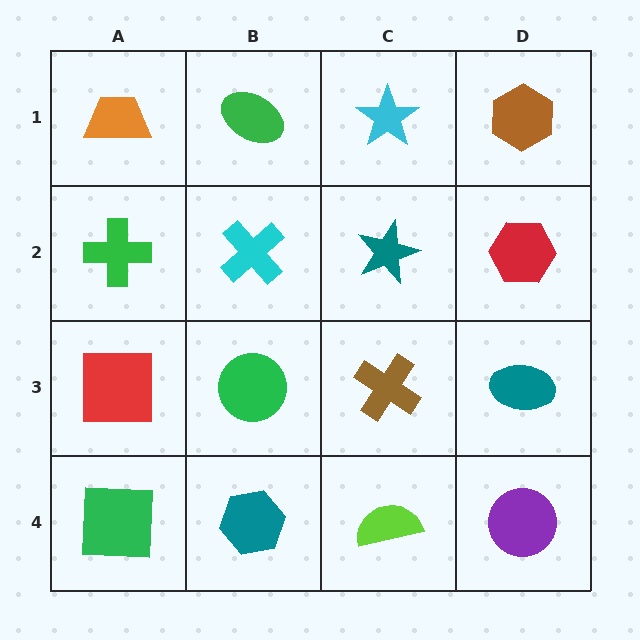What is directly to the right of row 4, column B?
A lime semicircle.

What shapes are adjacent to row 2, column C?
A cyan star (row 1, column C), a brown cross (row 3, column C), a cyan cross (row 2, column B), a red hexagon (row 2, column D).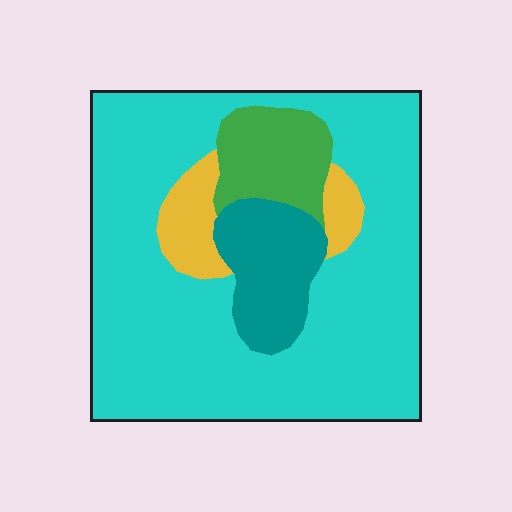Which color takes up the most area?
Cyan, at roughly 70%.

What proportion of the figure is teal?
Teal covers around 10% of the figure.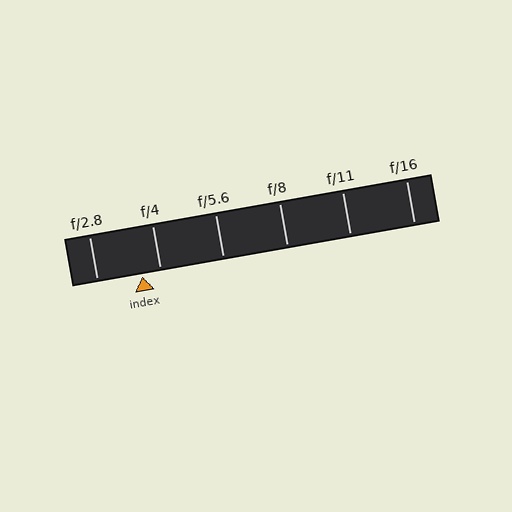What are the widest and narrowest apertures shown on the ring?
The widest aperture shown is f/2.8 and the narrowest is f/16.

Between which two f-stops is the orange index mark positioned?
The index mark is between f/2.8 and f/4.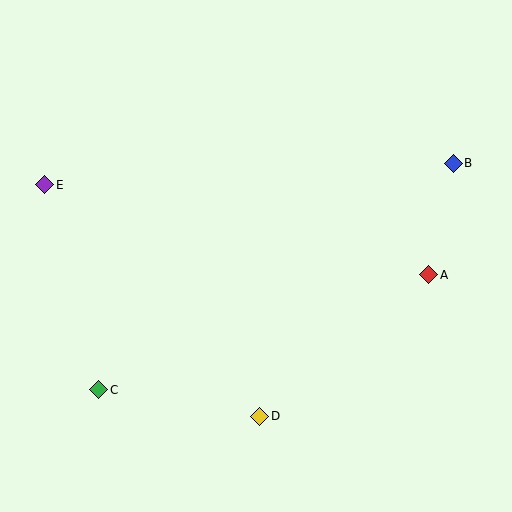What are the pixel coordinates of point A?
Point A is at (429, 275).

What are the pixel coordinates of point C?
Point C is at (99, 390).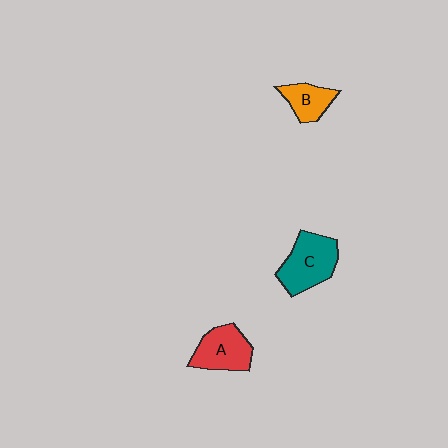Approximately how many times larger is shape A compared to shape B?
Approximately 1.4 times.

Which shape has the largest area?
Shape C (teal).